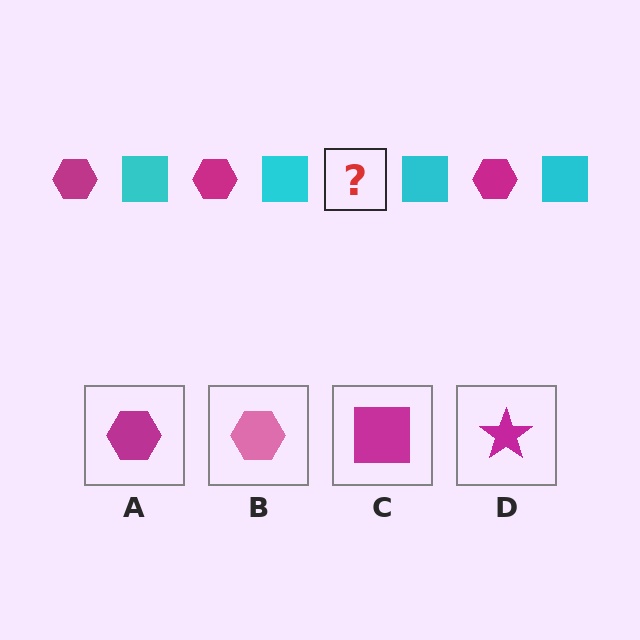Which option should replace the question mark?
Option A.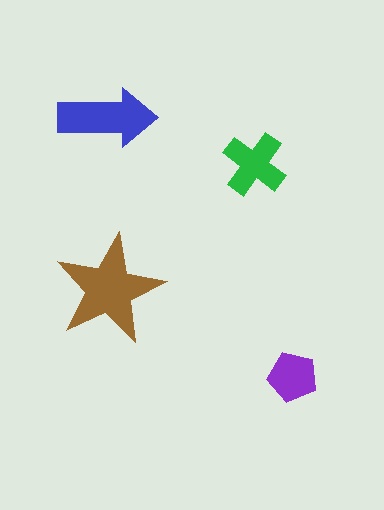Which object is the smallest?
The purple pentagon.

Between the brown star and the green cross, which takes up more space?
The brown star.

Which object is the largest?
The brown star.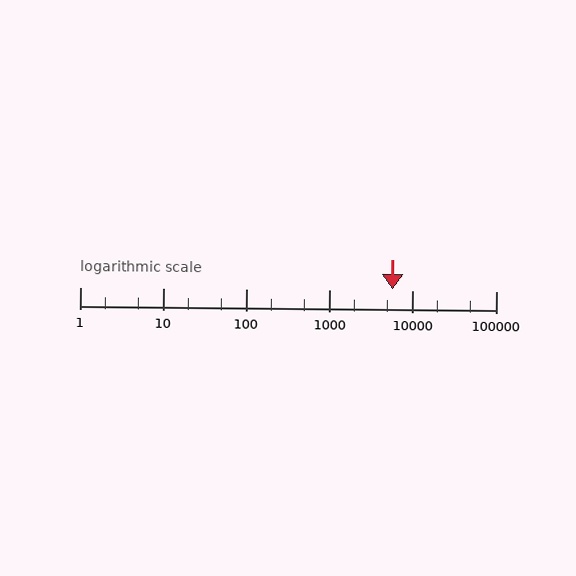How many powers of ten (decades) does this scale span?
The scale spans 5 decades, from 1 to 100000.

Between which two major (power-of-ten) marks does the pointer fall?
The pointer is between 1000 and 10000.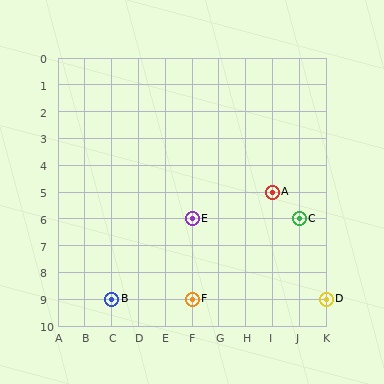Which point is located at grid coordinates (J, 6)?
Point C is at (J, 6).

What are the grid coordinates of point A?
Point A is at grid coordinates (I, 5).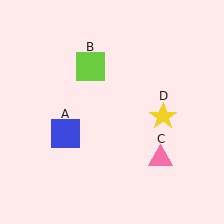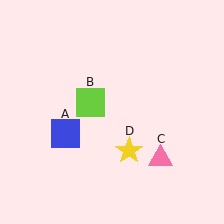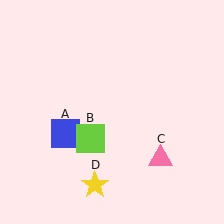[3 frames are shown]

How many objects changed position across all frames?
2 objects changed position: lime square (object B), yellow star (object D).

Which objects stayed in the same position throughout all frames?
Blue square (object A) and pink triangle (object C) remained stationary.